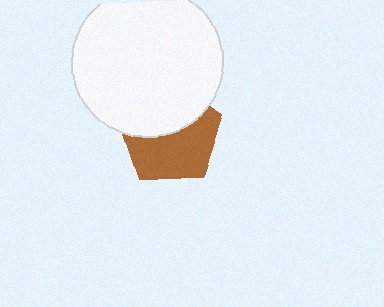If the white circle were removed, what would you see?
You would see the complete brown pentagon.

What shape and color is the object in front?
The object in front is a white circle.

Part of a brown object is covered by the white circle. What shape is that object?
It is a pentagon.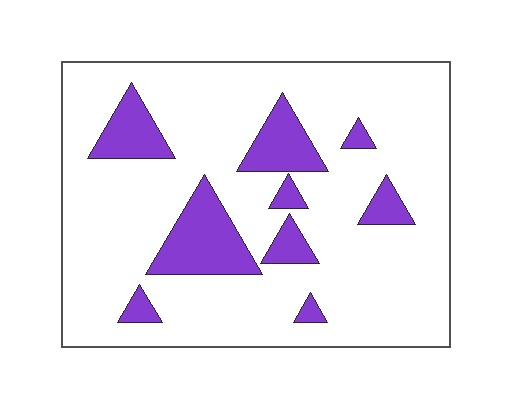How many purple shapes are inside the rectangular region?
9.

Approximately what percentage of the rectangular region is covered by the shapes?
Approximately 15%.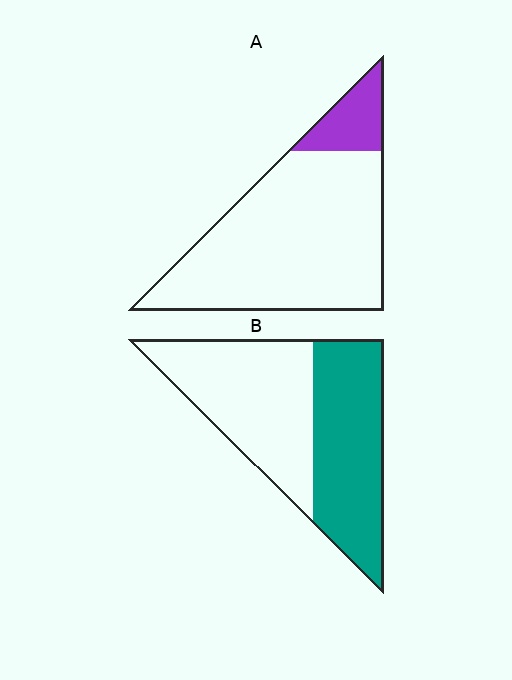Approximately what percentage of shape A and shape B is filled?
A is approximately 15% and B is approximately 50%.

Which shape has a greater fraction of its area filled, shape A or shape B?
Shape B.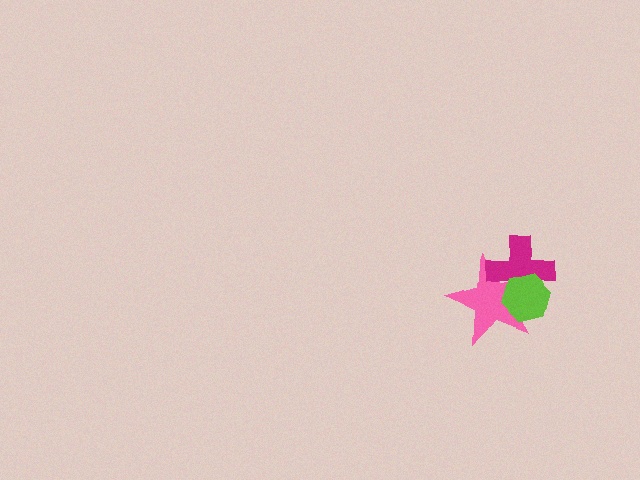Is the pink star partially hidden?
Yes, it is partially covered by another shape.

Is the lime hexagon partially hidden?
No, no other shape covers it.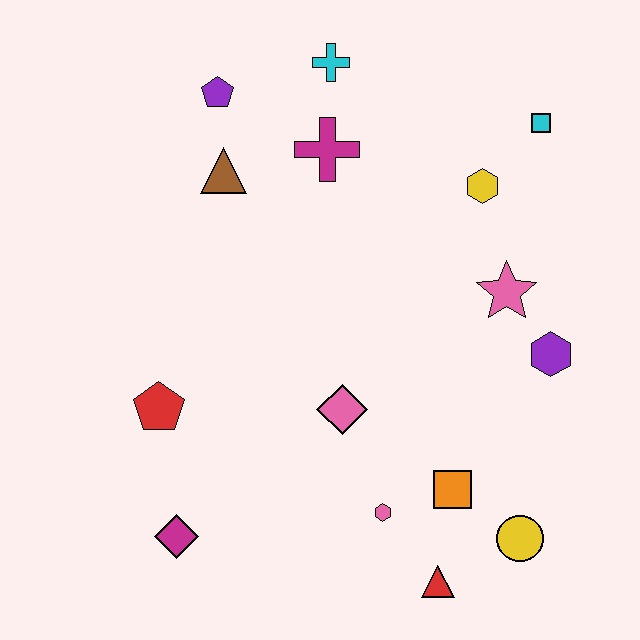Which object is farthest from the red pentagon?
The cyan square is farthest from the red pentagon.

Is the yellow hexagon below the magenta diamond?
No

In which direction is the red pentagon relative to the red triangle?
The red pentagon is to the left of the red triangle.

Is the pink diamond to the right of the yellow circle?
No